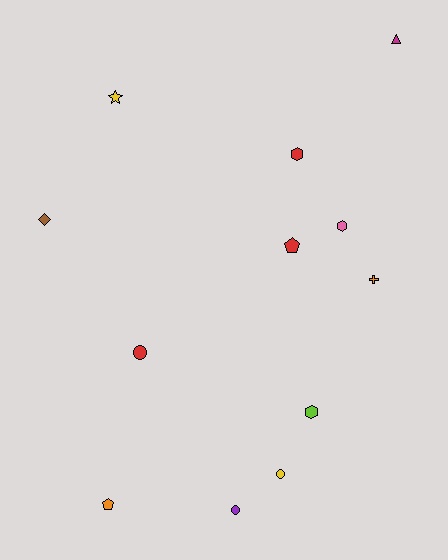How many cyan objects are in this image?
There are no cyan objects.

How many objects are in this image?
There are 12 objects.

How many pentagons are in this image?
There are 2 pentagons.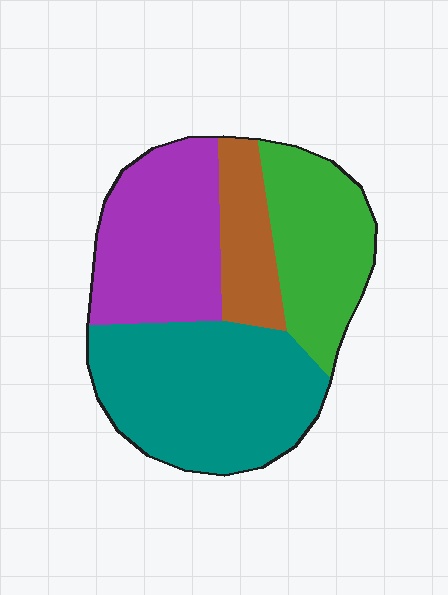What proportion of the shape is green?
Green takes up about one quarter (1/4) of the shape.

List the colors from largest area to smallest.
From largest to smallest: teal, purple, green, brown.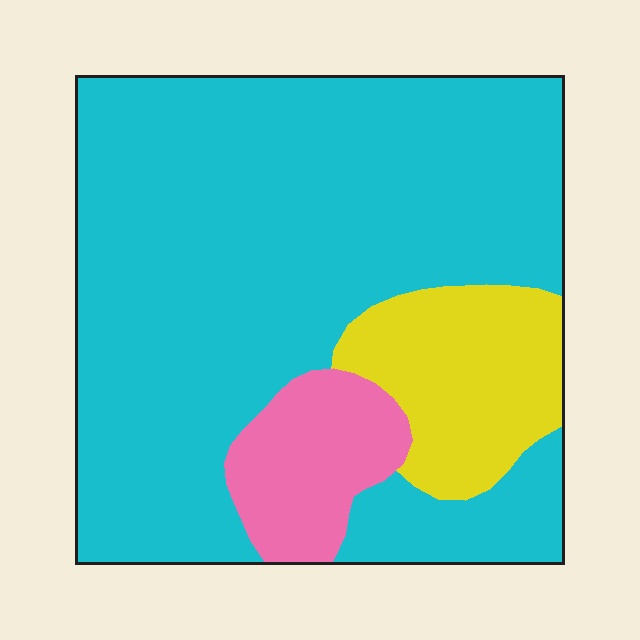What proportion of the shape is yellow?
Yellow takes up about one eighth (1/8) of the shape.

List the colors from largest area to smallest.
From largest to smallest: cyan, yellow, pink.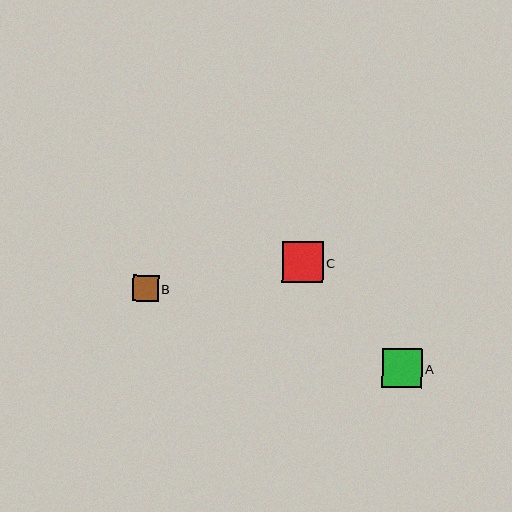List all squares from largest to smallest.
From largest to smallest: C, A, B.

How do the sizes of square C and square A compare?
Square C and square A are approximately the same size.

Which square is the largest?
Square C is the largest with a size of approximately 41 pixels.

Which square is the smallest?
Square B is the smallest with a size of approximately 26 pixels.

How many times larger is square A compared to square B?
Square A is approximately 1.5 times the size of square B.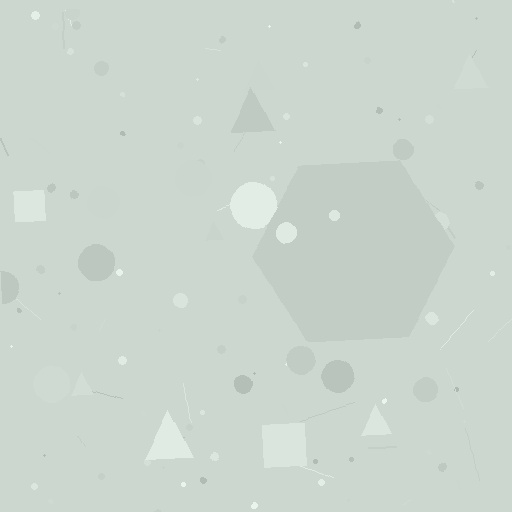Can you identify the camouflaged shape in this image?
The camouflaged shape is a hexagon.